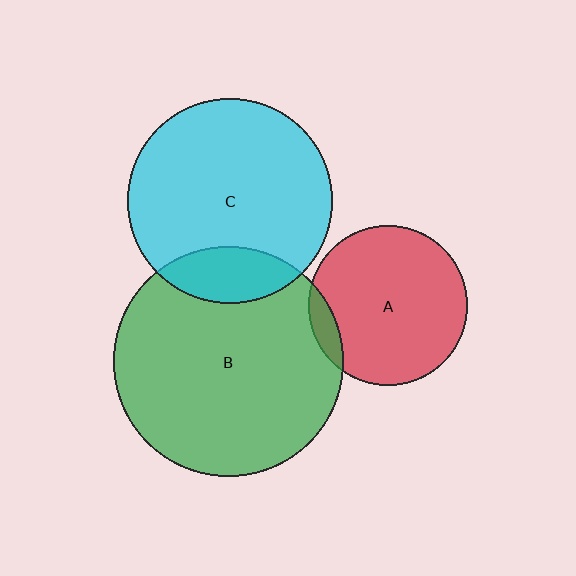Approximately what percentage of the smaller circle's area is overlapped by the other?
Approximately 10%.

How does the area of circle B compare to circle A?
Approximately 2.1 times.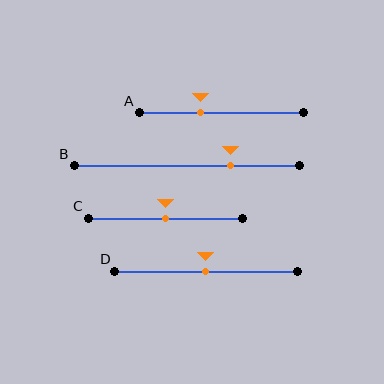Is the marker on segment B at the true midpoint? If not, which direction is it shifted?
No, the marker on segment B is shifted to the right by about 19% of the segment length.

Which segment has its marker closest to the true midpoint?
Segment C has its marker closest to the true midpoint.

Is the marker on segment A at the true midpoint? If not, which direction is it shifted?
No, the marker on segment A is shifted to the left by about 13% of the segment length.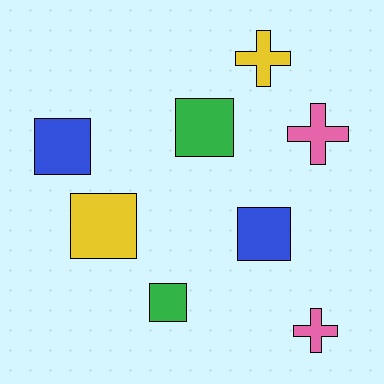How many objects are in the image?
There are 8 objects.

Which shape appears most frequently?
Square, with 5 objects.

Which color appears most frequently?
Blue, with 2 objects.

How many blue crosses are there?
There are no blue crosses.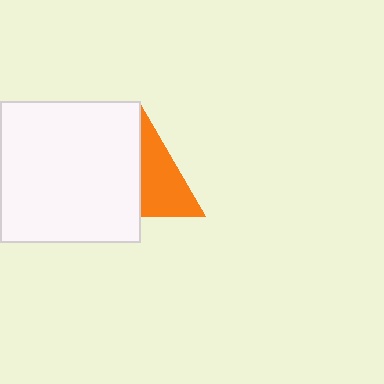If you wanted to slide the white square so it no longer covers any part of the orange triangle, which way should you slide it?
Slide it left — that is the most direct way to separate the two shapes.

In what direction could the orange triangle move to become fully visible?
The orange triangle could move right. That would shift it out from behind the white square entirely.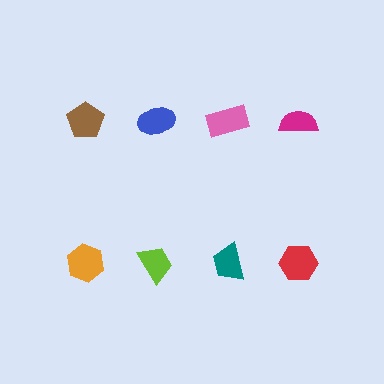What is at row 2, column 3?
A teal trapezoid.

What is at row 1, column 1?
A brown pentagon.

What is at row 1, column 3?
A pink rectangle.